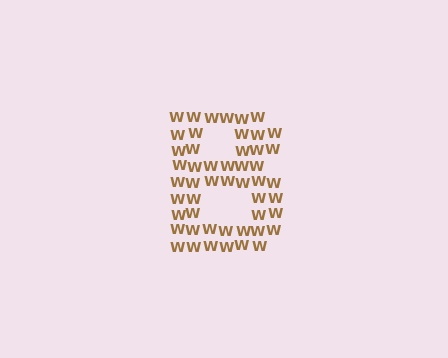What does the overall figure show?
The overall figure shows the letter B.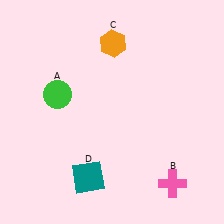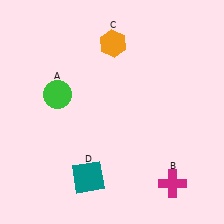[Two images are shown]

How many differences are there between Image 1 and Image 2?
There is 1 difference between the two images.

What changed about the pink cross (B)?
In Image 1, B is pink. In Image 2, it changed to magenta.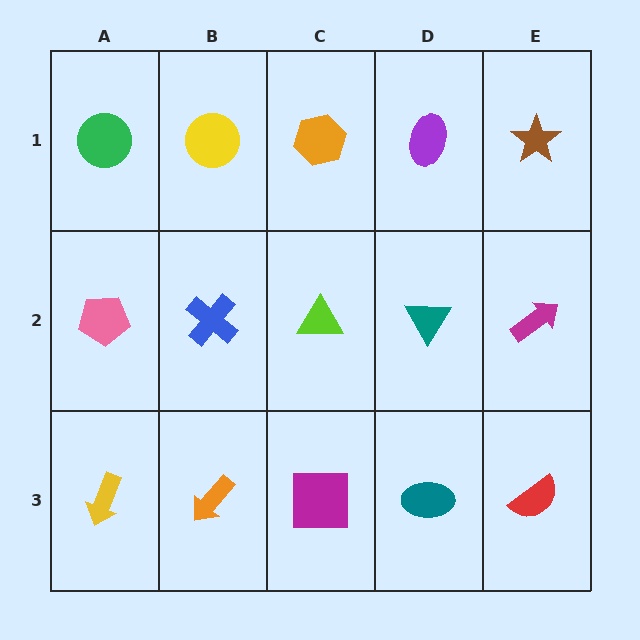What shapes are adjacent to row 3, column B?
A blue cross (row 2, column B), a yellow arrow (row 3, column A), a magenta square (row 3, column C).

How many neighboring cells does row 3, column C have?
3.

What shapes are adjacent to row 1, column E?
A magenta arrow (row 2, column E), a purple ellipse (row 1, column D).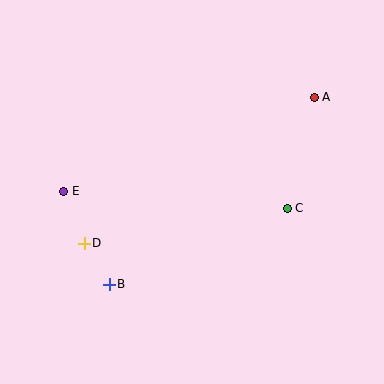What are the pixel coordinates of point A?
Point A is at (314, 97).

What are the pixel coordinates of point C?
Point C is at (287, 208).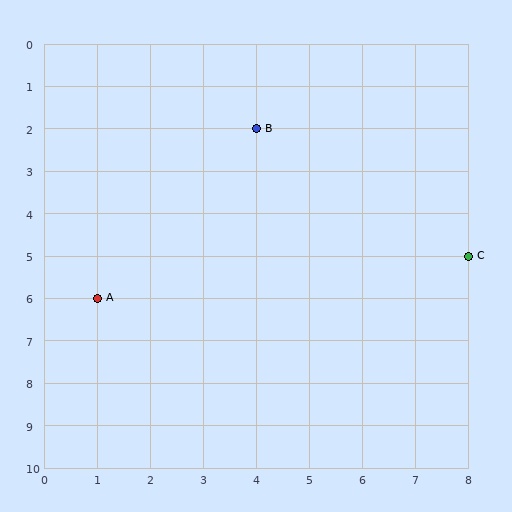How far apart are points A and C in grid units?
Points A and C are 7 columns and 1 row apart (about 7.1 grid units diagonally).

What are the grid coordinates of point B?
Point B is at grid coordinates (4, 2).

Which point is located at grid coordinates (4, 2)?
Point B is at (4, 2).